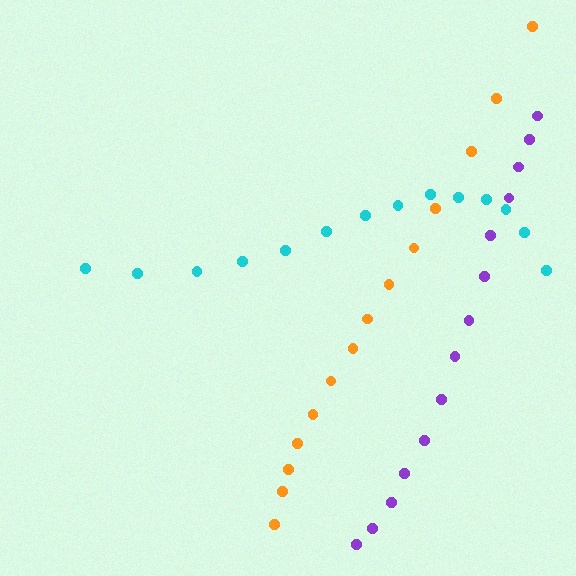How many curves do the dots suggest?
There are 3 distinct paths.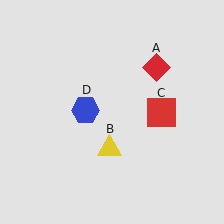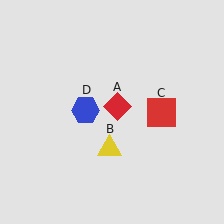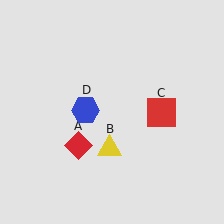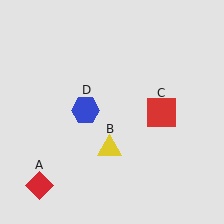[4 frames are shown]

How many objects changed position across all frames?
1 object changed position: red diamond (object A).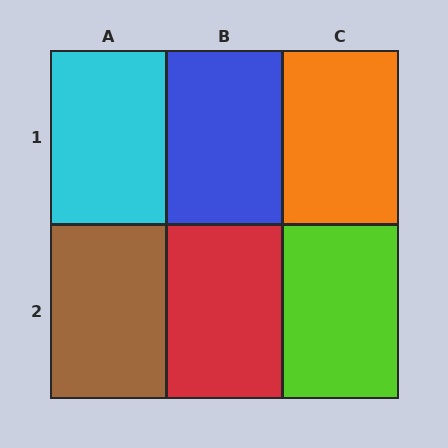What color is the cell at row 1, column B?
Blue.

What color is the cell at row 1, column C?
Orange.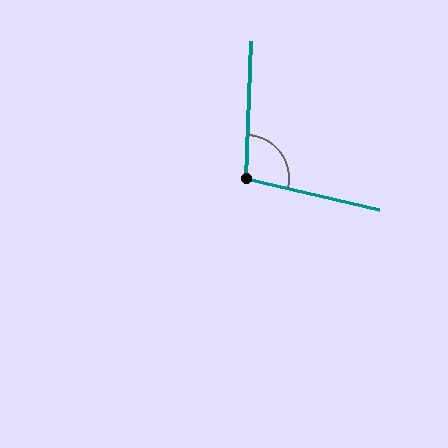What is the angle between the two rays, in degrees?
Approximately 101 degrees.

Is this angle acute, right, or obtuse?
It is obtuse.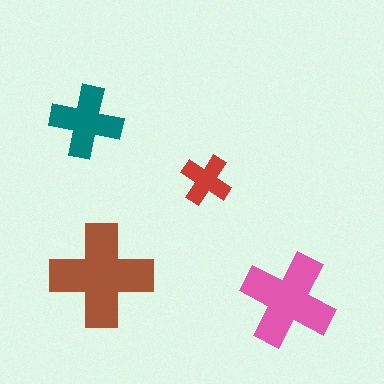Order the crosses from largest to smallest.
the brown one, the pink one, the teal one, the red one.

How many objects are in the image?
There are 4 objects in the image.